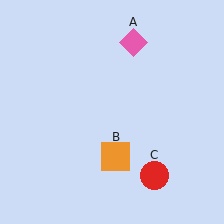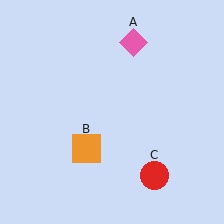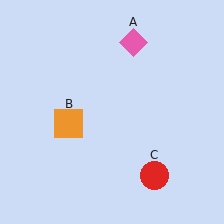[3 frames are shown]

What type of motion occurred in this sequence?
The orange square (object B) rotated clockwise around the center of the scene.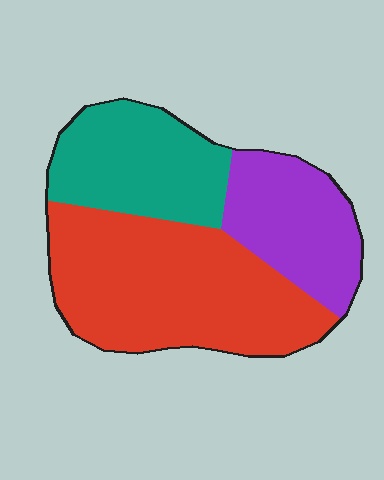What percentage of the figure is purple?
Purple takes up about one quarter (1/4) of the figure.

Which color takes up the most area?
Red, at roughly 50%.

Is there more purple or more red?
Red.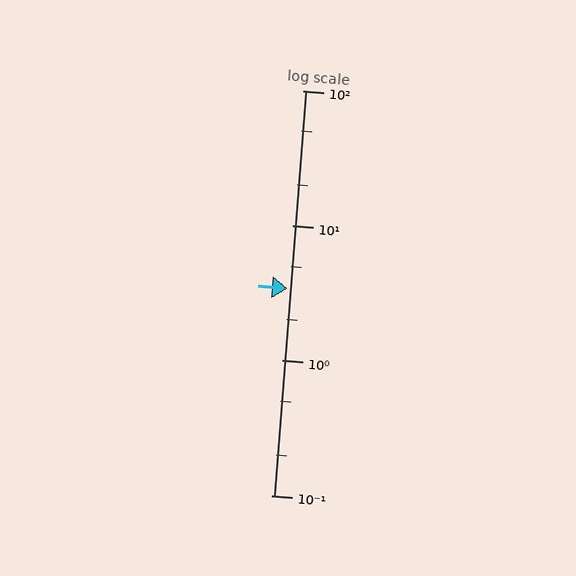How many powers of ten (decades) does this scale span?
The scale spans 3 decades, from 0.1 to 100.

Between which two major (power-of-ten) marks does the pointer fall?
The pointer is between 1 and 10.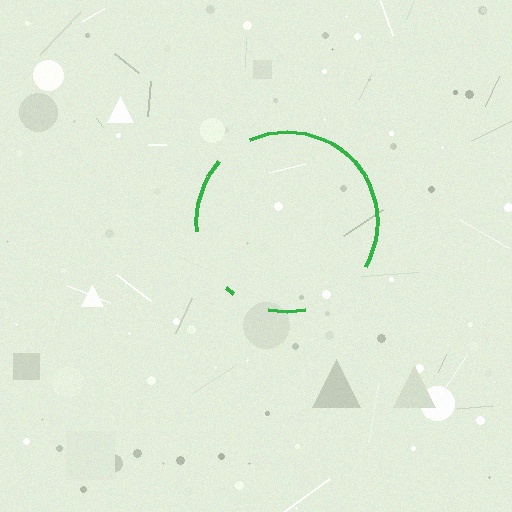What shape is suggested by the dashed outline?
The dashed outline suggests a circle.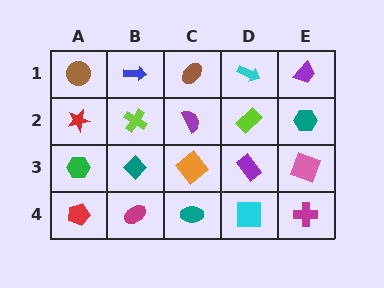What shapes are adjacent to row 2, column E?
A purple trapezoid (row 1, column E), a pink square (row 3, column E), a lime rectangle (row 2, column D).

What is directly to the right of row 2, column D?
A teal hexagon.